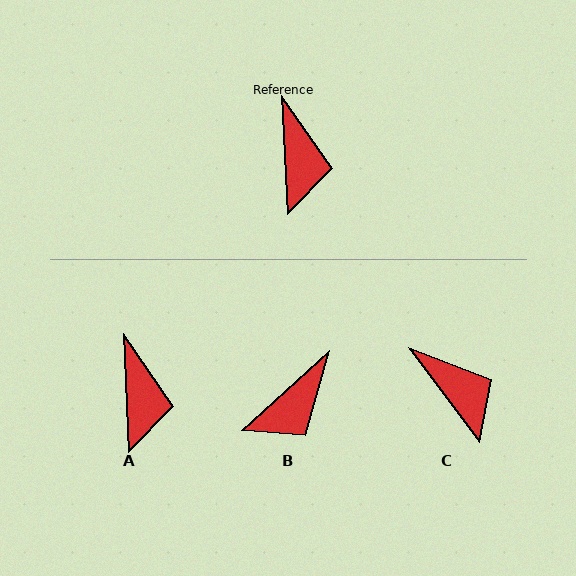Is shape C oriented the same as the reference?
No, it is off by about 34 degrees.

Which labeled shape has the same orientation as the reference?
A.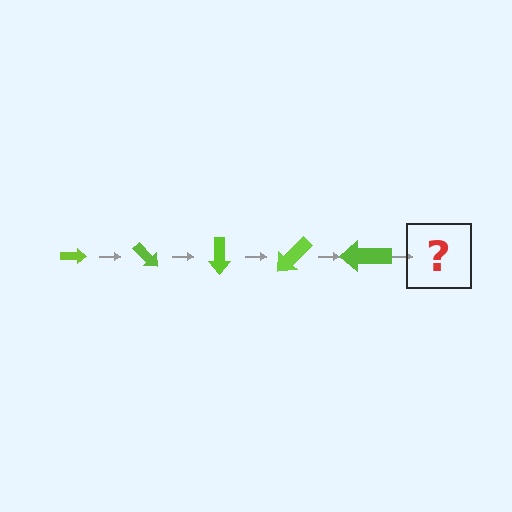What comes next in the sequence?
The next element should be an arrow, larger than the previous one and rotated 225 degrees from the start.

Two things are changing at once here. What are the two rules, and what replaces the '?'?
The two rules are that the arrow grows larger each step and it rotates 45 degrees each step. The '?' should be an arrow, larger than the previous one and rotated 225 degrees from the start.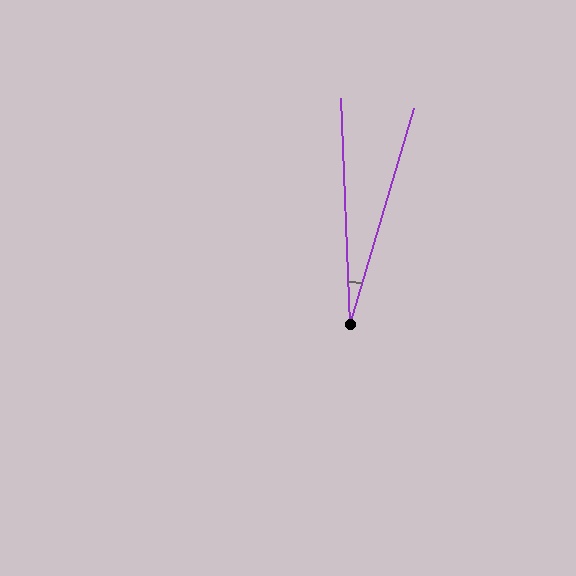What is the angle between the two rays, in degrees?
Approximately 19 degrees.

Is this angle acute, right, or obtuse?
It is acute.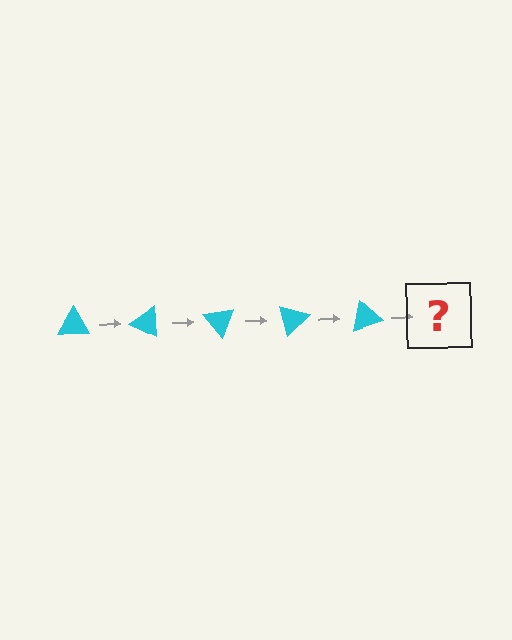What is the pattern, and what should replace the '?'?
The pattern is that the triangle rotates 25 degrees each step. The '?' should be a cyan triangle rotated 125 degrees.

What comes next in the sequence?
The next element should be a cyan triangle rotated 125 degrees.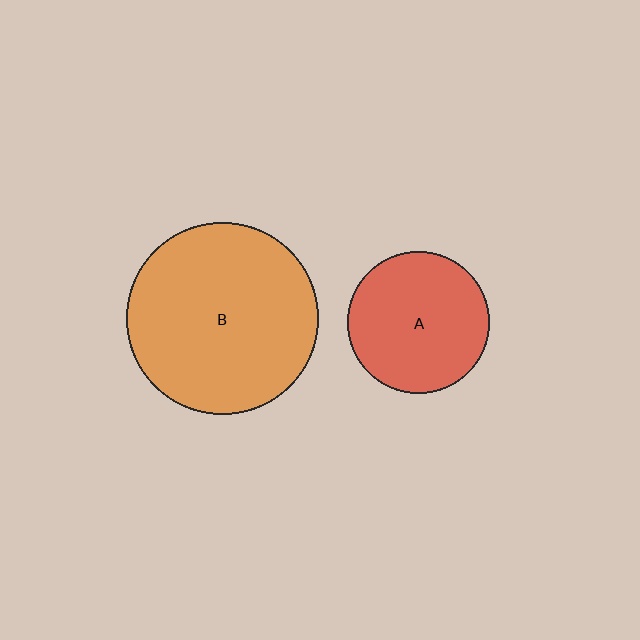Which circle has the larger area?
Circle B (orange).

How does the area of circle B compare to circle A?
Approximately 1.8 times.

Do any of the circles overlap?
No, none of the circles overlap.